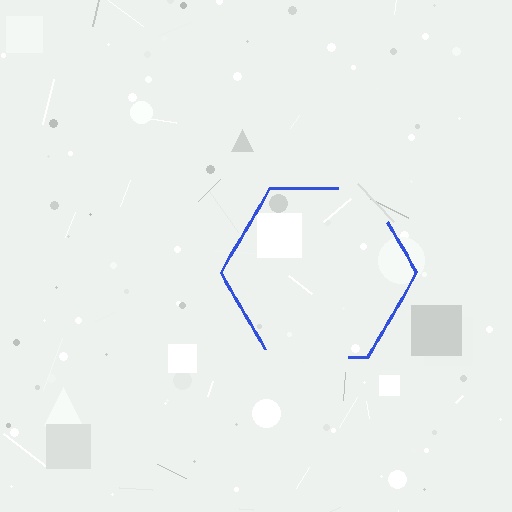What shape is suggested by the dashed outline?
The dashed outline suggests a hexagon.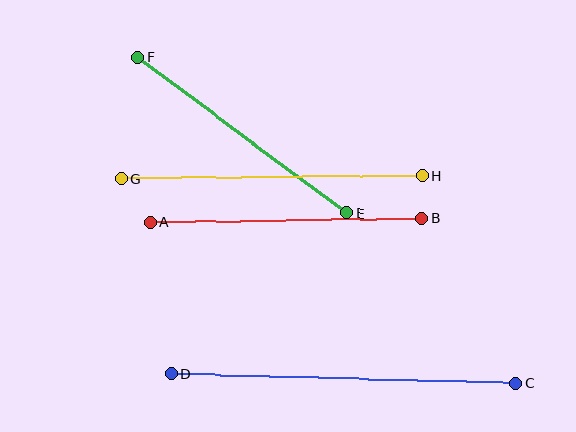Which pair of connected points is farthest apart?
Points C and D are farthest apart.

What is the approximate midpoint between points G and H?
The midpoint is at approximately (272, 177) pixels.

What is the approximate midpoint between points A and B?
The midpoint is at approximately (286, 220) pixels.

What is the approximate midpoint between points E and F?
The midpoint is at approximately (242, 135) pixels.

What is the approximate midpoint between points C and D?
The midpoint is at approximately (343, 378) pixels.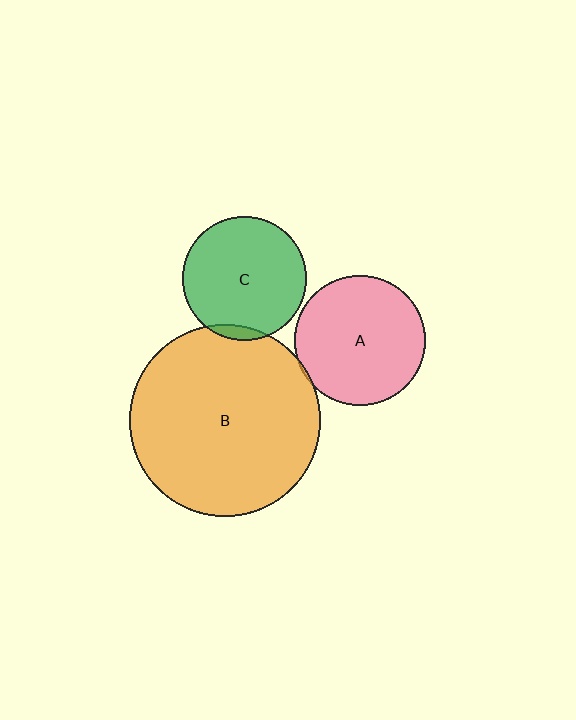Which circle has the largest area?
Circle B (orange).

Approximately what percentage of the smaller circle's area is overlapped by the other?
Approximately 5%.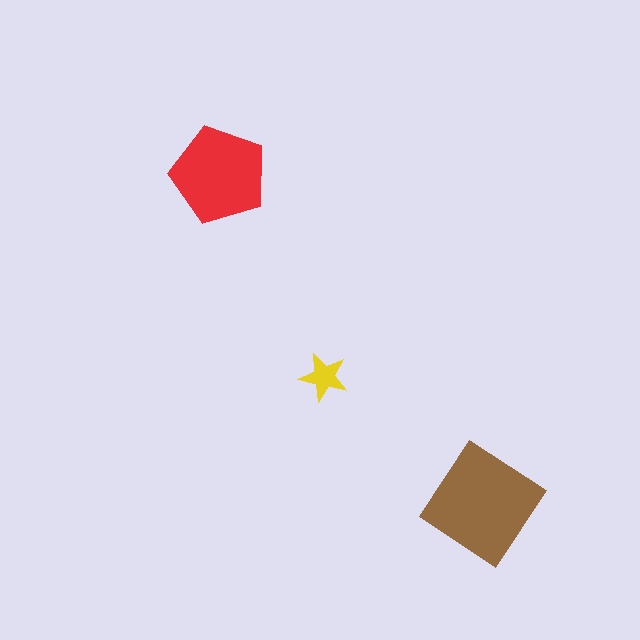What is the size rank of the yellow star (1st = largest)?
3rd.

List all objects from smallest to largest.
The yellow star, the red pentagon, the brown diamond.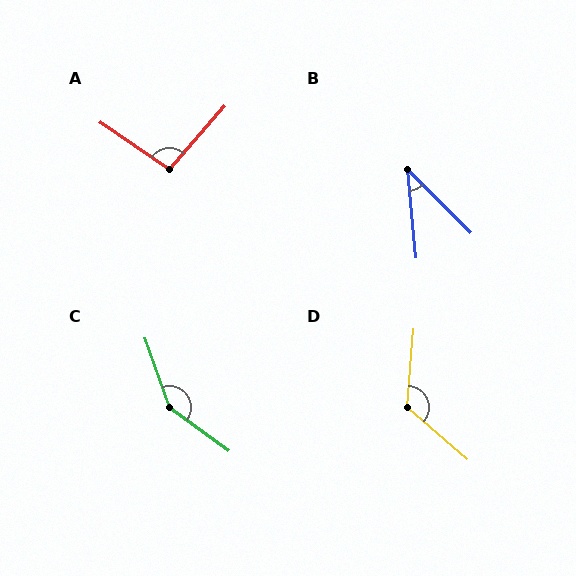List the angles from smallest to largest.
B (39°), A (97°), D (126°), C (145°).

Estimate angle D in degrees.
Approximately 126 degrees.